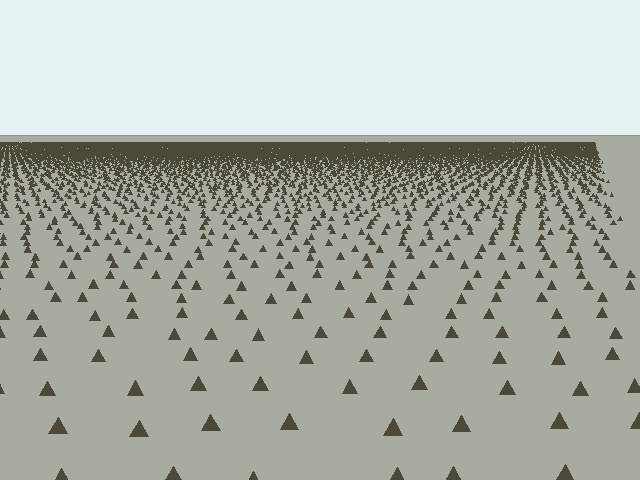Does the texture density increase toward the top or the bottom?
Density increases toward the top.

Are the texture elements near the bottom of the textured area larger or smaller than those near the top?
Larger. Near the bottom, elements are closer to the viewer and appear at a bigger on-screen size.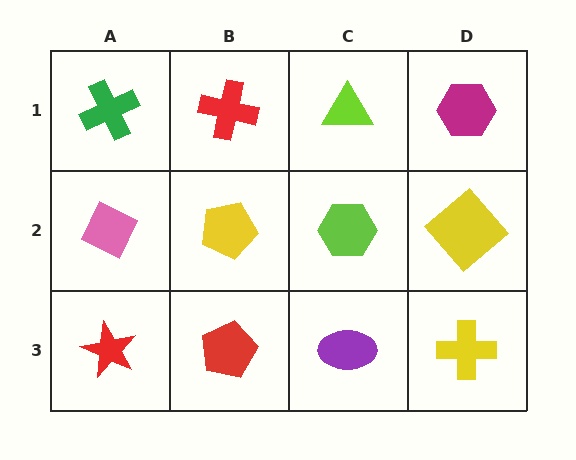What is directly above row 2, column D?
A magenta hexagon.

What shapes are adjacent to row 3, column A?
A pink diamond (row 2, column A), a red pentagon (row 3, column B).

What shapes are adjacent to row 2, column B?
A red cross (row 1, column B), a red pentagon (row 3, column B), a pink diamond (row 2, column A), a lime hexagon (row 2, column C).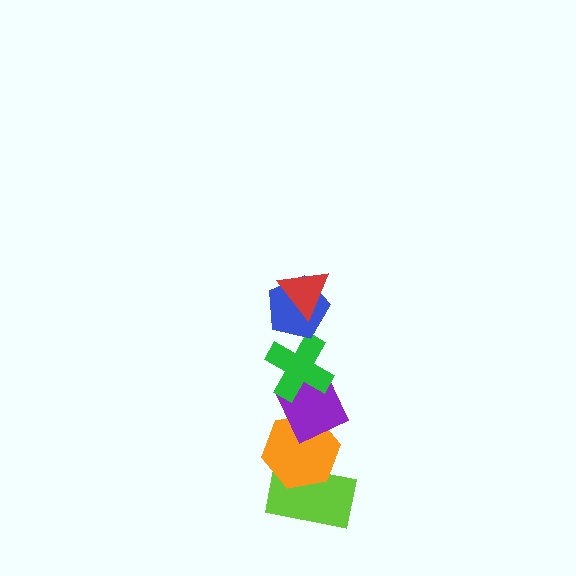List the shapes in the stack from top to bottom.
From top to bottom: the red triangle, the blue pentagon, the green cross, the purple diamond, the orange hexagon, the lime rectangle.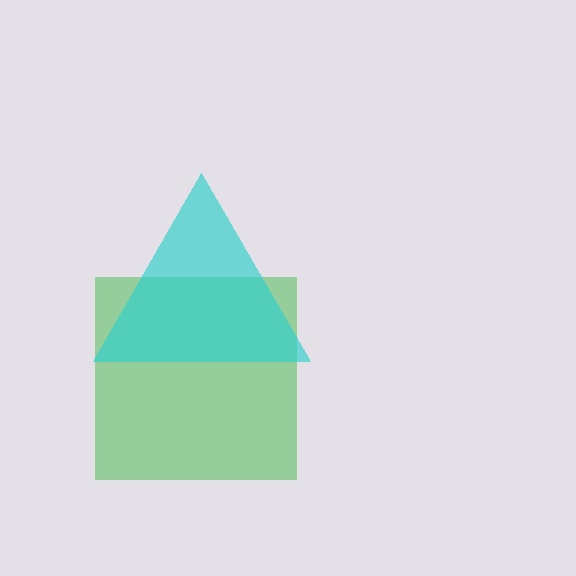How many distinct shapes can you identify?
There are 2 distinct shapes: a green square, a cyan triangle.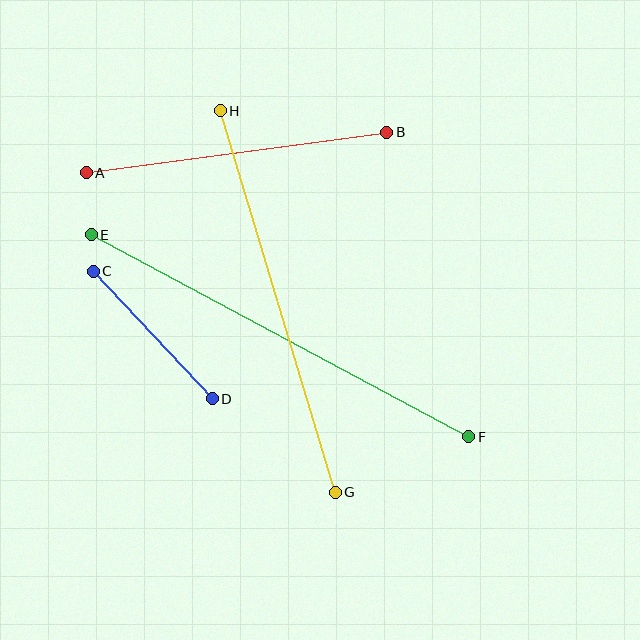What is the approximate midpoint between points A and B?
The midpoint is at approximately (236, 153) pixels.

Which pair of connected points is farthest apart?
Points E and F are farthest apart.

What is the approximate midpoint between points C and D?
The midpoint is at approximately (153, 335) pixels.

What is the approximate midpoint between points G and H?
The midpoint is at approximately (278, 302) pixels.